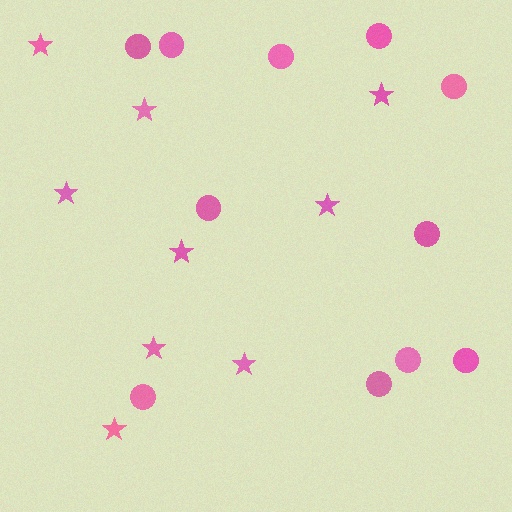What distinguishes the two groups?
There are 2 groups: one group of circles (11) and one group of stars (9).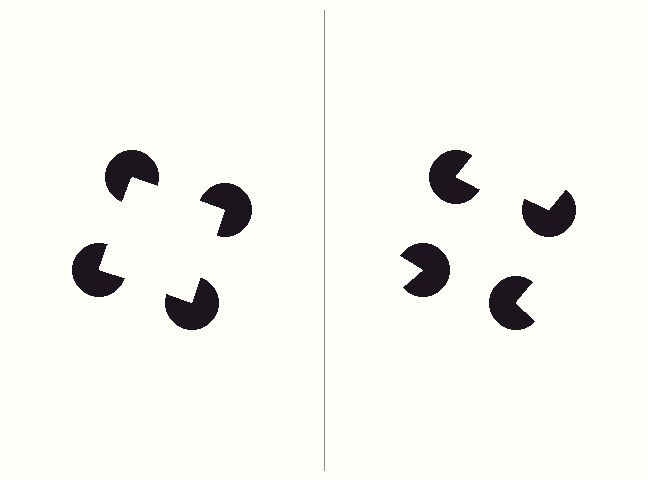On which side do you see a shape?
An illusory square appears on the left side. On the right side the wedge cuts are rotated, so no coherent shape forms.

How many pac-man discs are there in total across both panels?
8 — 4 on each side.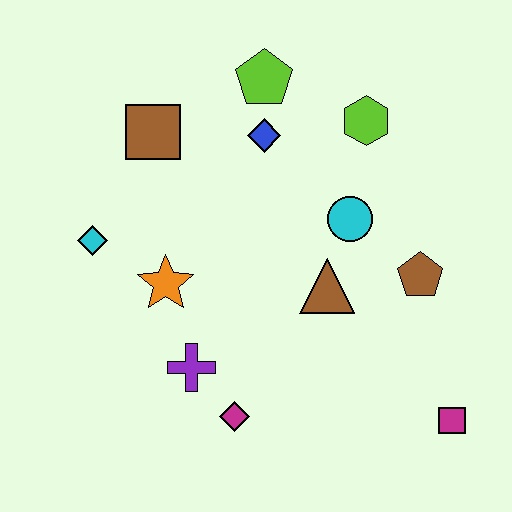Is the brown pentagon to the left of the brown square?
No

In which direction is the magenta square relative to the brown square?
The magenta square is to the right of the brown square.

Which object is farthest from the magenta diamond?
The lime pentagon is farthest from the magenta diamond.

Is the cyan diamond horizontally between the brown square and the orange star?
No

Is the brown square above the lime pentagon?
No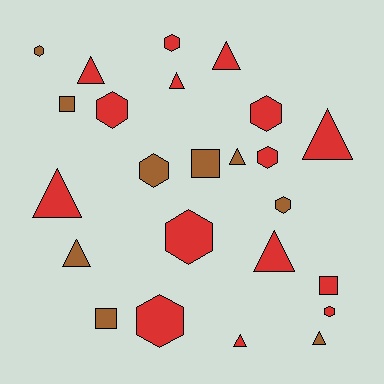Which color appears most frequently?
Red, with 15 objects.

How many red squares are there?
There is 1 red square.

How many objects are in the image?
There are 24 objects.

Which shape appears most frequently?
Triangle, with 10 objects.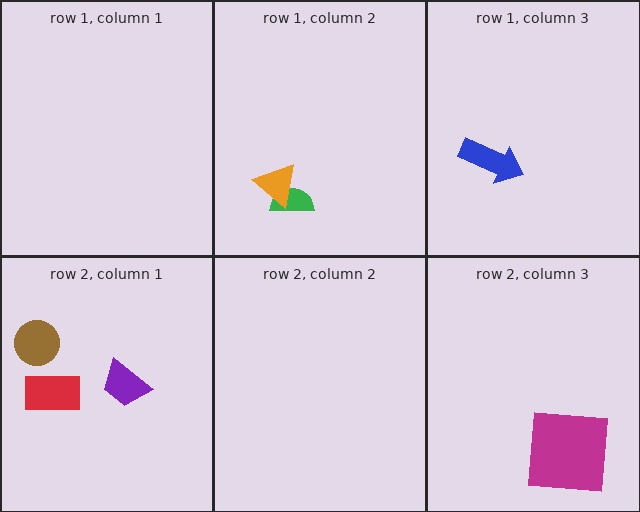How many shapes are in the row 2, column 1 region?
3.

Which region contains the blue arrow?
The row 1, column 3 region.